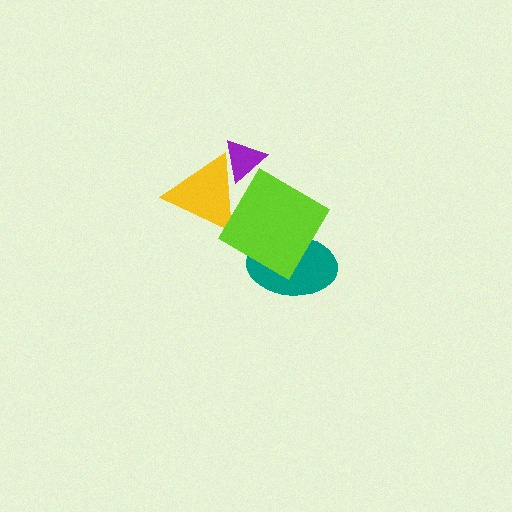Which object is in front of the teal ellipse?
The lime diamond is in front of the teal ellipse.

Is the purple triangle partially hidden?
Yes, it is partially covered by another shape.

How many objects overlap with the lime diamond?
2 objects overlap with the lime diamond.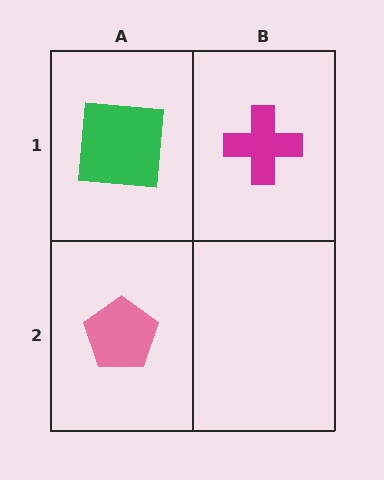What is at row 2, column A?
A pink pentagon.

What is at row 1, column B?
A magenta cross.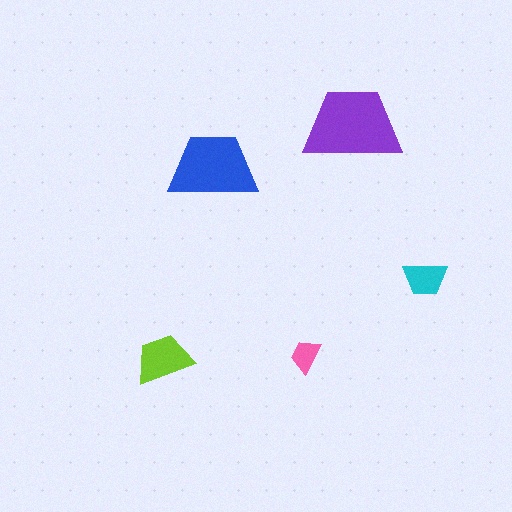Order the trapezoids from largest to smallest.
the purple one, the blue one, the lime one, the cyan one, the pink one.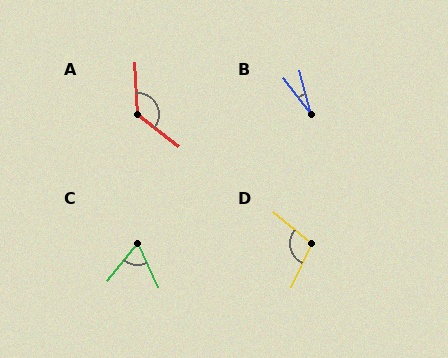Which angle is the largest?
A, at approximately 130 degrees.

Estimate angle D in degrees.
Approximately 104 degrees.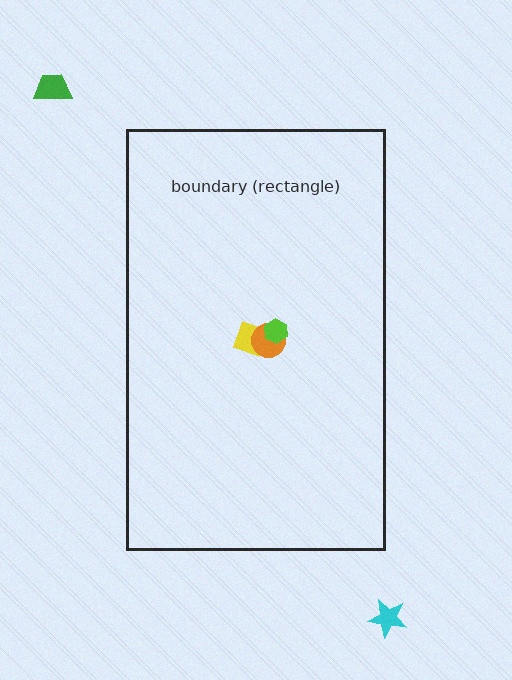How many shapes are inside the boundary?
3 inside, 2 outside.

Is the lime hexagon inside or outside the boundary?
Inside.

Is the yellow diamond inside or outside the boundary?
Inside.